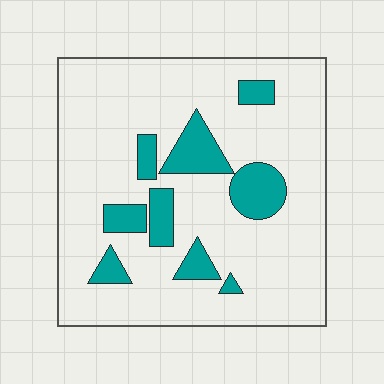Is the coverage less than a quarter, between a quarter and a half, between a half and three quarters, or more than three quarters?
Less than a quarter.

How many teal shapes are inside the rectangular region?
9.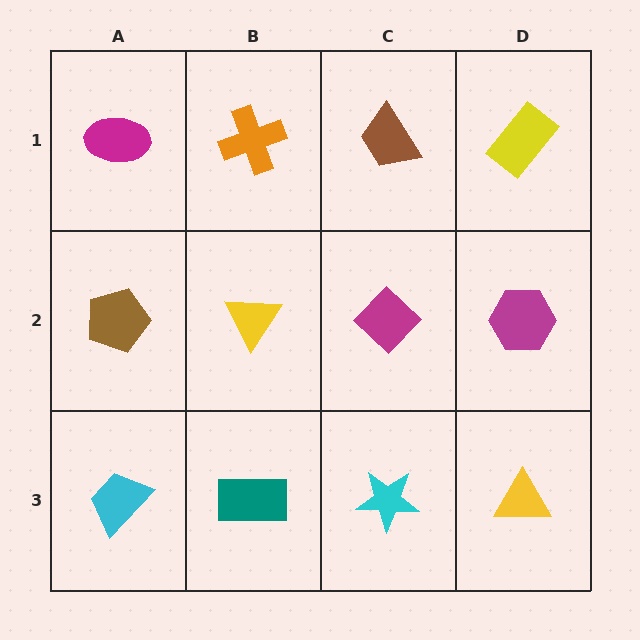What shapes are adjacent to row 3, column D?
A magenta hexagon (row 2, column D), a cyan star (row 3, column C).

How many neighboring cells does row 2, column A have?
3.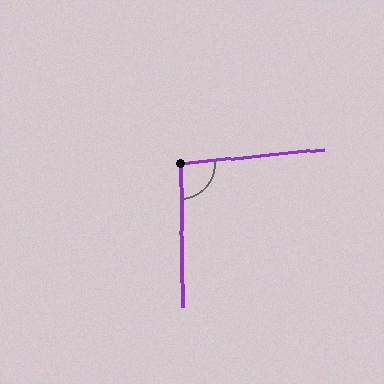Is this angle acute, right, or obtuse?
It is approximately a right angle.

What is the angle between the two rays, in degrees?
Approximately 95 degrees.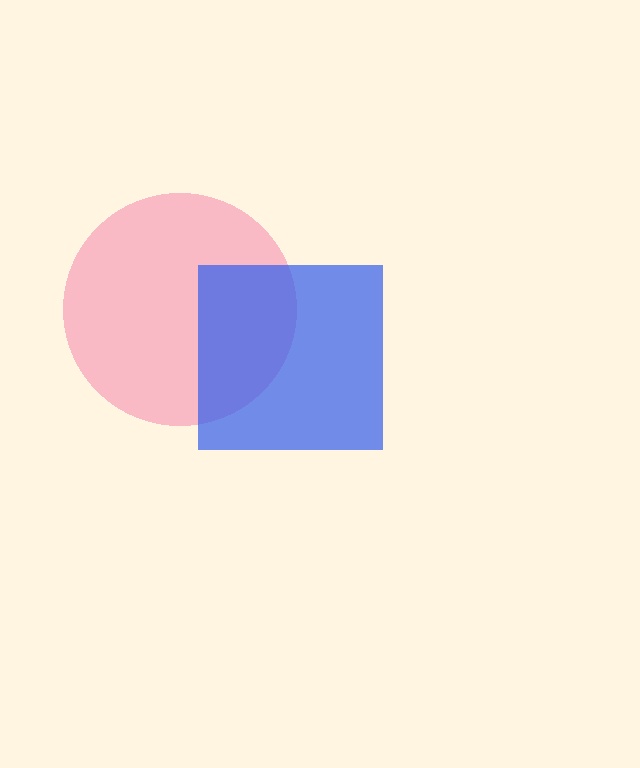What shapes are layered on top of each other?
The layered shapes are: a pink circle, a blue square.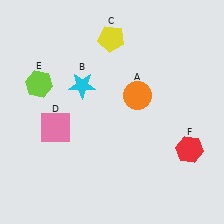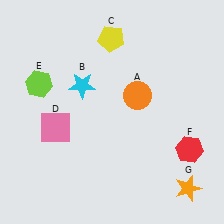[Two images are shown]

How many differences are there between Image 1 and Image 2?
There is 1 difference between the two images.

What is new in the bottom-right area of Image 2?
An orange star (G) was added in the bottom-right area of Image 2.